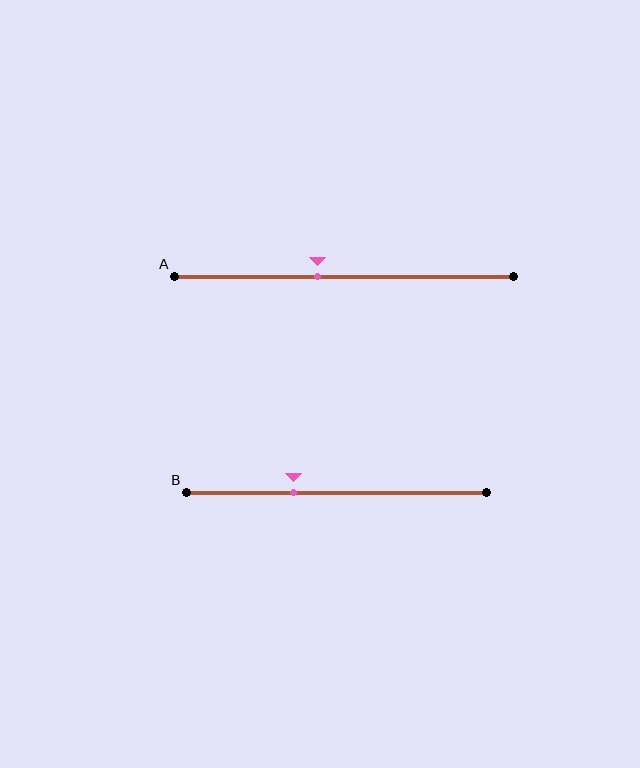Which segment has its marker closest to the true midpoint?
Segment A has its marker closest to the true midpoint.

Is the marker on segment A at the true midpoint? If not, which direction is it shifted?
No, the marker on segment A is shifted to the left by about 8% of the segment length.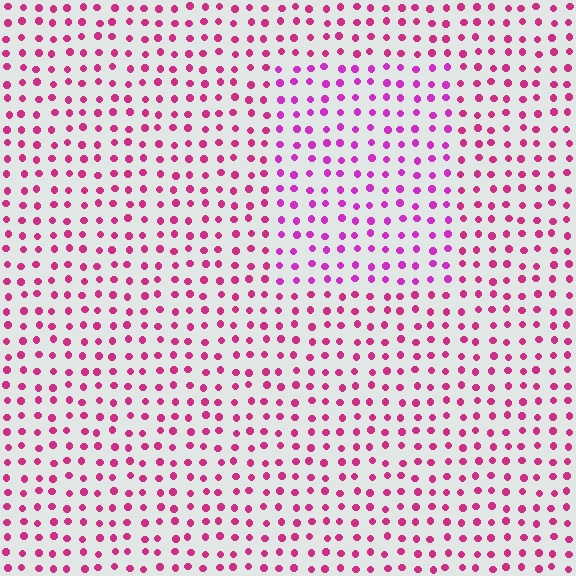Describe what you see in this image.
The image is filled with small magenta elements in a uniform arrangement. A rectangle-shaped region is visible where the elements are tinted to a slightly different hue, forming a subtle color boundary.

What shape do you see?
I see a rectangle.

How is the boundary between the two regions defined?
The boundary is defined purely by a slight shift in hue (about 24 degrees). Spacing, size, and orientation are identical on both sides.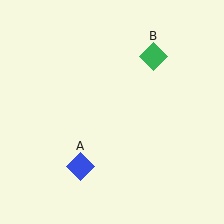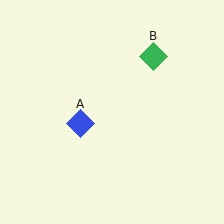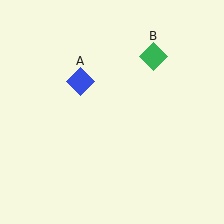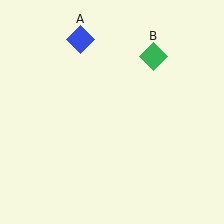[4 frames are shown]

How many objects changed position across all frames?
1 object changed position: blue diamond (object A).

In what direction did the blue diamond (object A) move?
The blue diamond (object A) moved up.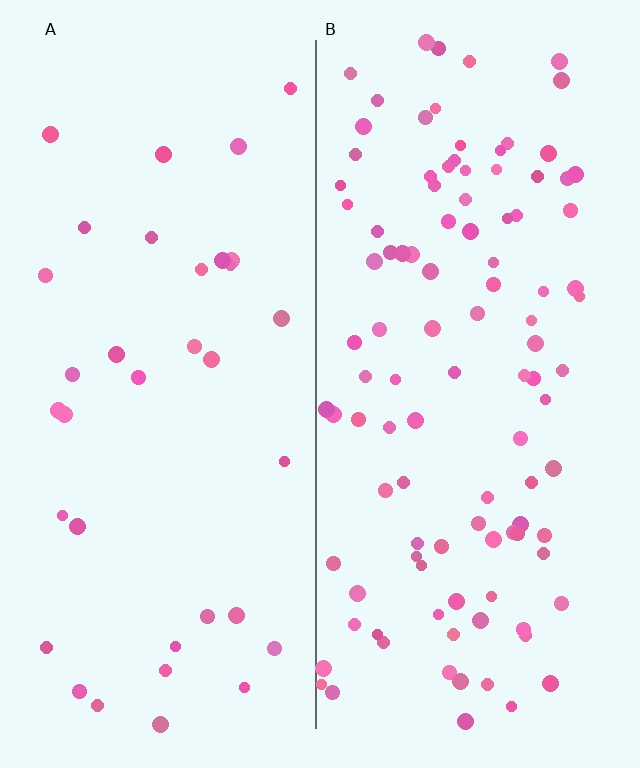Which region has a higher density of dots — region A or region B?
B (the right).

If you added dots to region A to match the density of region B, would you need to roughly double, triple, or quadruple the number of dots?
Approximately triple.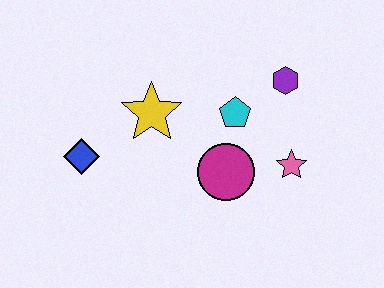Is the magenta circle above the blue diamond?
No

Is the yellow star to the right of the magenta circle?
No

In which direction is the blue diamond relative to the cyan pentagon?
The blue diamond is to the left of the cyan pentagon.